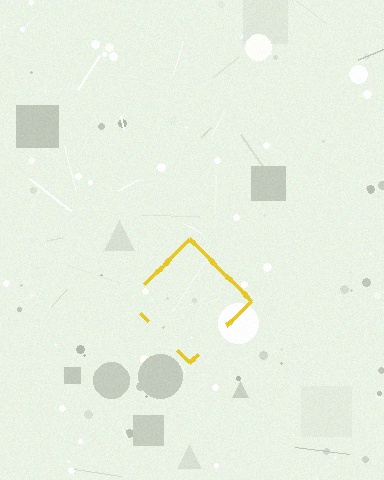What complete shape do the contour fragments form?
The contour fragments form a diamond.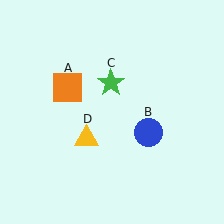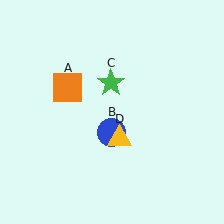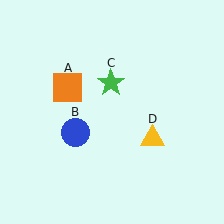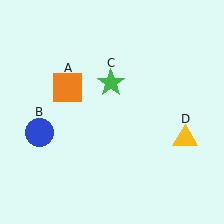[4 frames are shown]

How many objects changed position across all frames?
2 objects changed position: blue circle (object B), yellow triangle (object D).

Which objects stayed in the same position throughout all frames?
Orange square (object A) and green star (object C) remained stationary.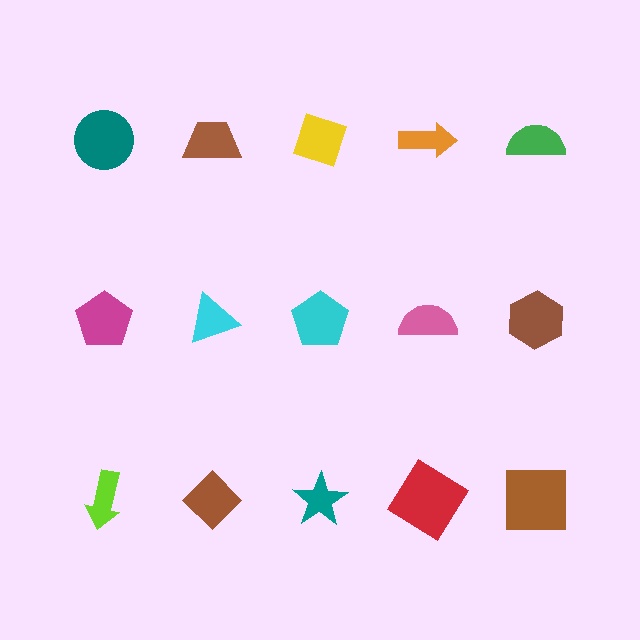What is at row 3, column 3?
A teal star.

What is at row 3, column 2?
A brown diamond.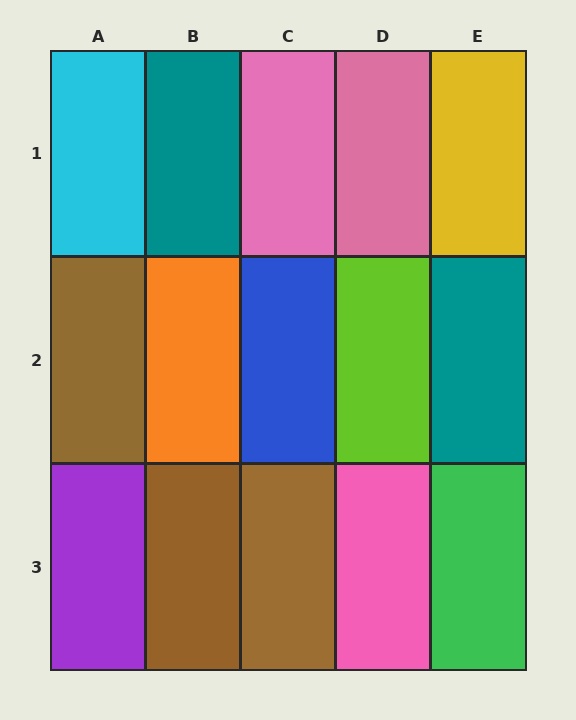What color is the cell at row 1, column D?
Pink.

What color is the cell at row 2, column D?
Lime.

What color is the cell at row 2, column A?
Brown.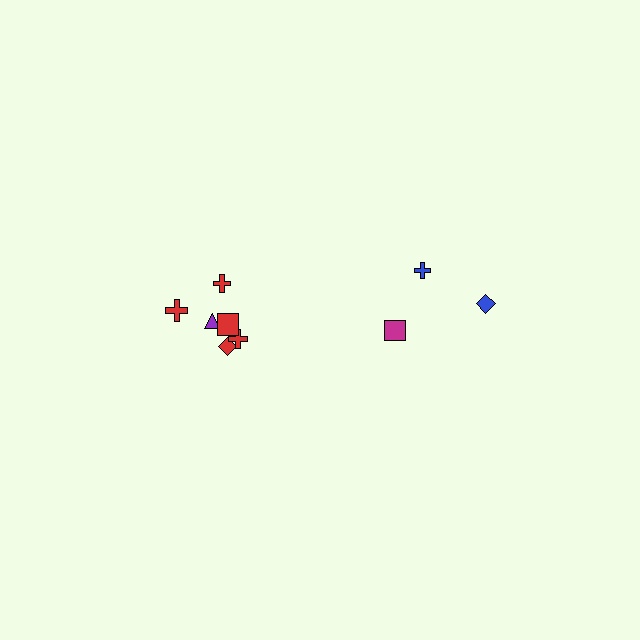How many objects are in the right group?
There are 3 objects.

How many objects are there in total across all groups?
There are 9 objects.